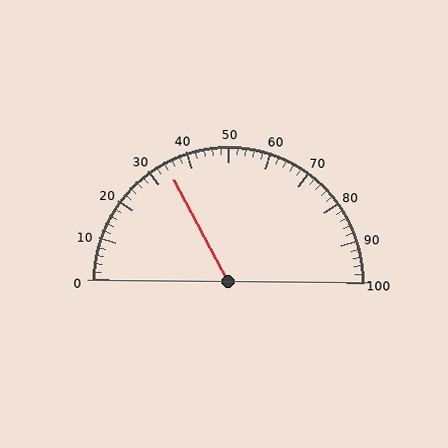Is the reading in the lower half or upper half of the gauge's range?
The reading is in the lower half of the range (0 to 100).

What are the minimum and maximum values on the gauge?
The gauge ranges from 0 to 100.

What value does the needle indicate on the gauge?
The needle indicates approximately 34.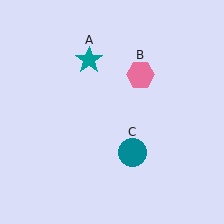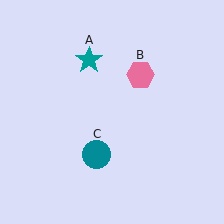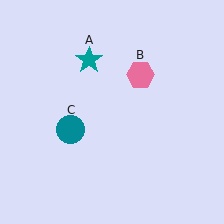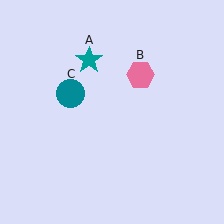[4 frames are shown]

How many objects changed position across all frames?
1 object changed position: teal circle (object C).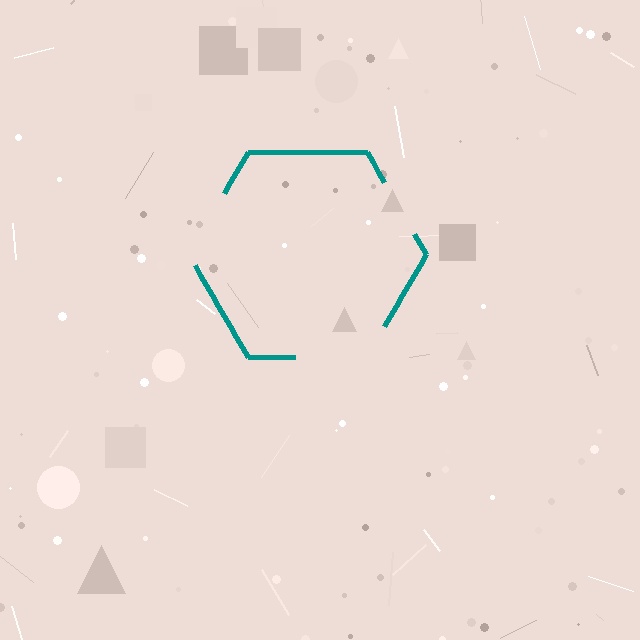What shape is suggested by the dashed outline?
The dashed outline suggests a hexagon.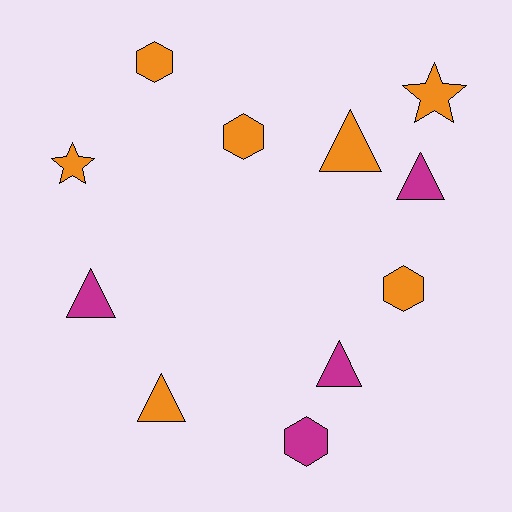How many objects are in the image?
There are 11 objects.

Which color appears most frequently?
Orange, with 7 objects.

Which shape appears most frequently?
Triangle, with 5 objects.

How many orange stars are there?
There are 2 orange stars.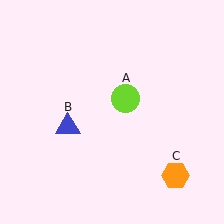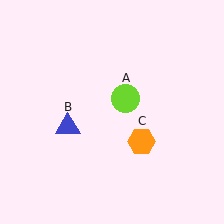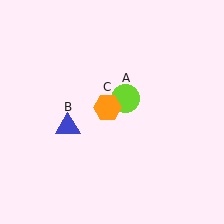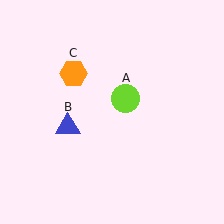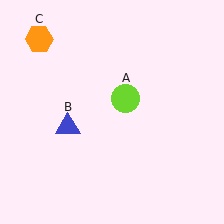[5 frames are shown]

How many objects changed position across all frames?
1 object changed position: orange hexagon (object C).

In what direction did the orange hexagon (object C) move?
The orange hexagon (object C) moved up and to the left.